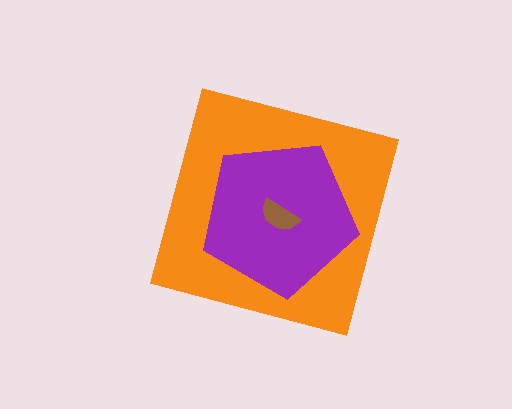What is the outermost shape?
The orange square.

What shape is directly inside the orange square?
The purple pentagon.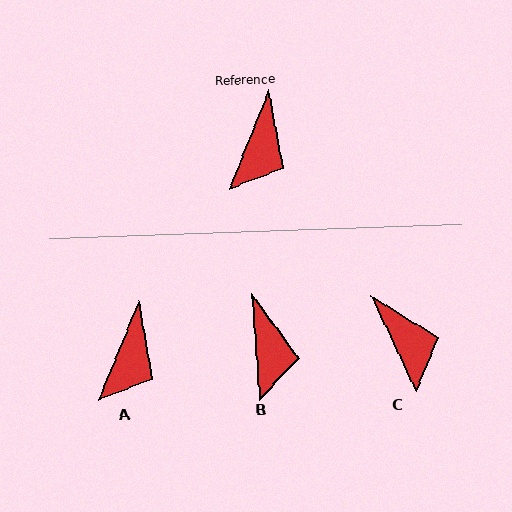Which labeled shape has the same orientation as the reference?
A.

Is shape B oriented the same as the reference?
No, it is off by about 26 degrees.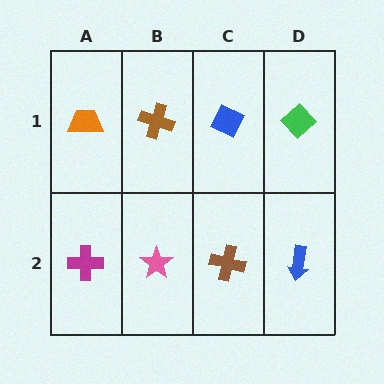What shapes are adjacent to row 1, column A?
A magenta cross (row 2, column A), a brown cross (row 1, column B).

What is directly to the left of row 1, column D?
A blue diamond.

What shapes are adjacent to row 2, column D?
A green diamond (row 1, column D), a brown cross (row 2, column C).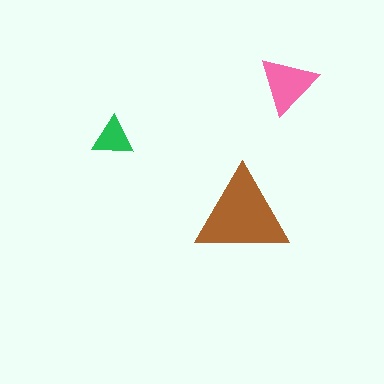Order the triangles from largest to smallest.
the brown one, the pink one, the green one.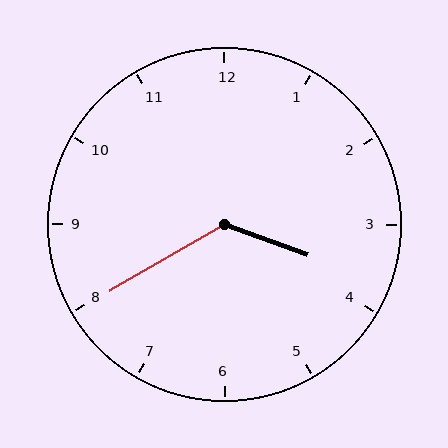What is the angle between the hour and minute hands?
Approximately 130 degrees.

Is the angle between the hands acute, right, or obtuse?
It is obtuse.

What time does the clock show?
3:40.